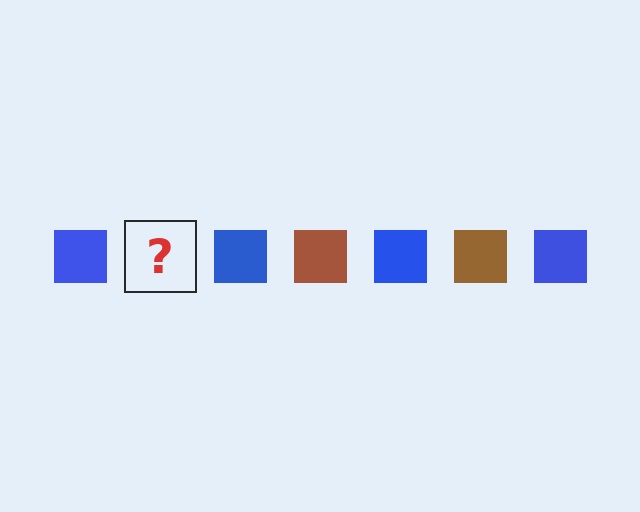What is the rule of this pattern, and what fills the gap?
The rule is that the pattern cycles through blue, brown squares. The gap should be filled with a brown square.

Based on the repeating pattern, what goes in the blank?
The blank should be a brown square.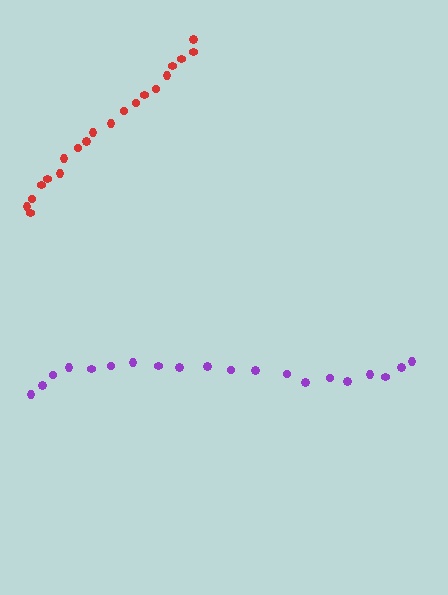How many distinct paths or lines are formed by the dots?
There are 2 distinct paths.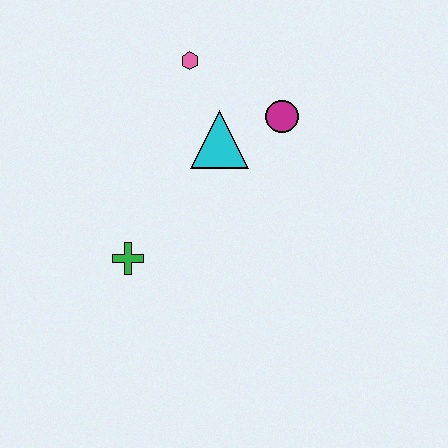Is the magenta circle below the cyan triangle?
No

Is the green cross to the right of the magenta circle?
No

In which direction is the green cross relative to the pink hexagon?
The green cross is below the pink hexagon.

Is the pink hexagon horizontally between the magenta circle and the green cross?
Yes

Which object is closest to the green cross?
The cyan triangle is closest to the green cross.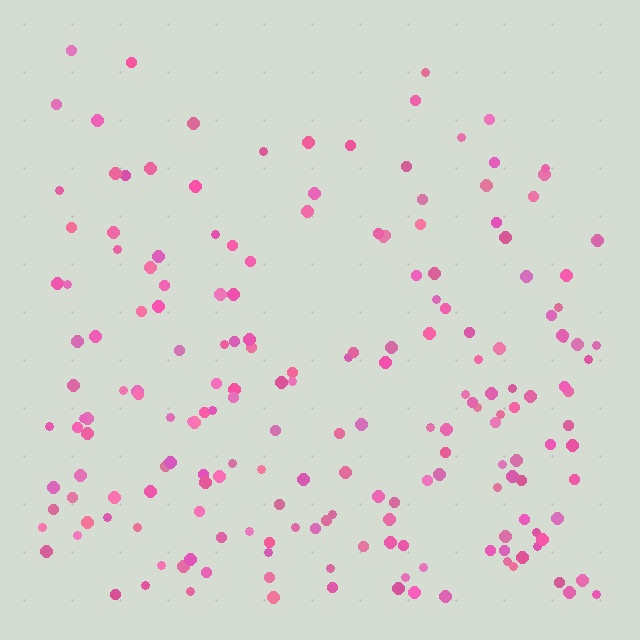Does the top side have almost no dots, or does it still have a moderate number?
Still a moderate number, just noticeably fewer than the bottom.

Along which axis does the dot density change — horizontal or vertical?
Vertical.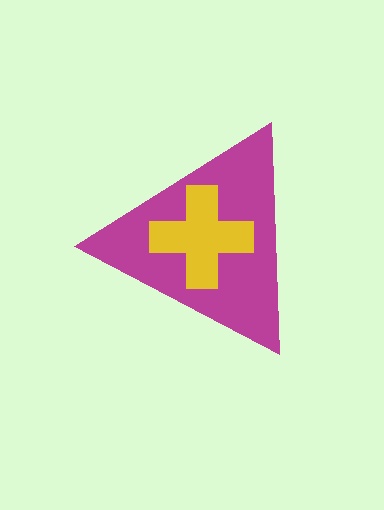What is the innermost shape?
The yellow cross.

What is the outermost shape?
The magenta triangle.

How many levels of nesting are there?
2.